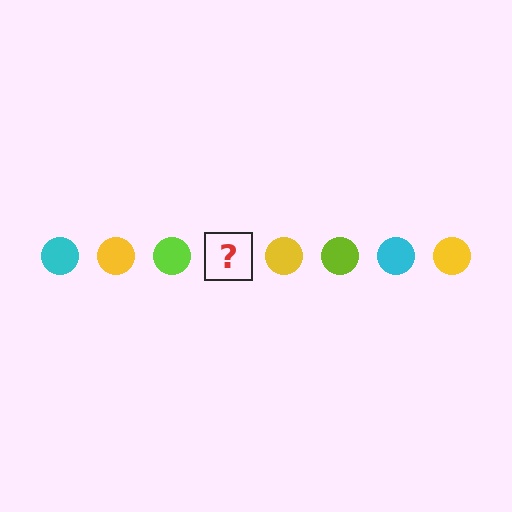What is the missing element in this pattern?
The missing element is a cyan circle.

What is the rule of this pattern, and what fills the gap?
The rule is that the pattern cycles through cyan, yellow, lime circles. The gap should be filled with a cyan circle.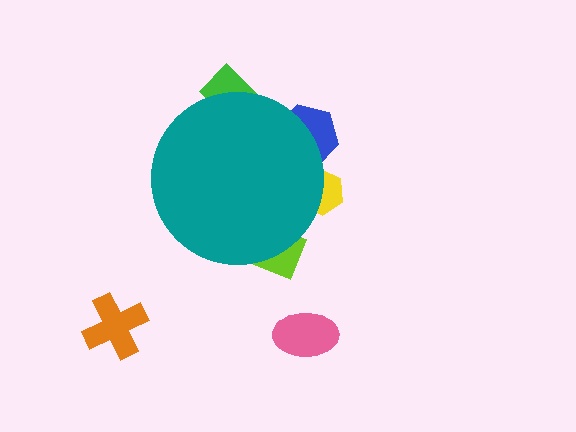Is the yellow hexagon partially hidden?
Yes, the yellow hexagon is partially hidden behind the teal circle.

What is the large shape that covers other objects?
A teal circle.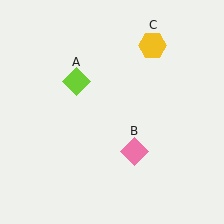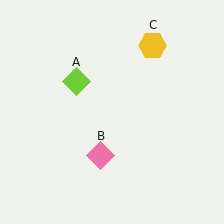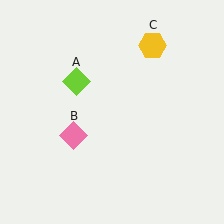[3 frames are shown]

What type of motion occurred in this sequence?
The pink diamond (object B) rotated clockwise around the center of the scene.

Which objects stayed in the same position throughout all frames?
Lime diamond (object A) and yellow hexagon (object C) remained stationary.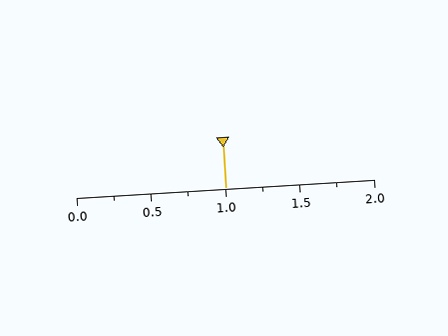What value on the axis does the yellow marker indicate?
The marker indicates approximately 1.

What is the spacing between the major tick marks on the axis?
The major ticks are spaced 0.5 apart.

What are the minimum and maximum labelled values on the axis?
The axis runs from 0.0 to 2.0.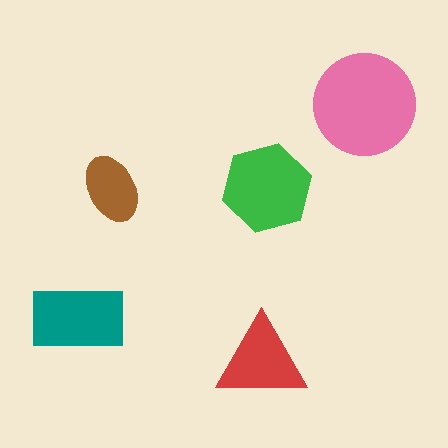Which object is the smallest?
The brown ellipse.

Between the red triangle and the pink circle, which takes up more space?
The pink circle.